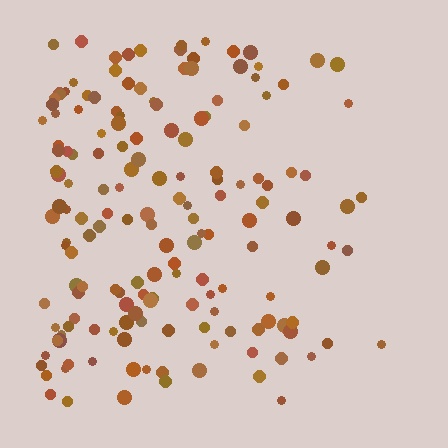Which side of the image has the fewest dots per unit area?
The right.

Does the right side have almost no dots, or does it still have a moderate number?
Still a moderate number, just noticeably fewer than the left.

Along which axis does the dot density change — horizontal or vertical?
Horizontal.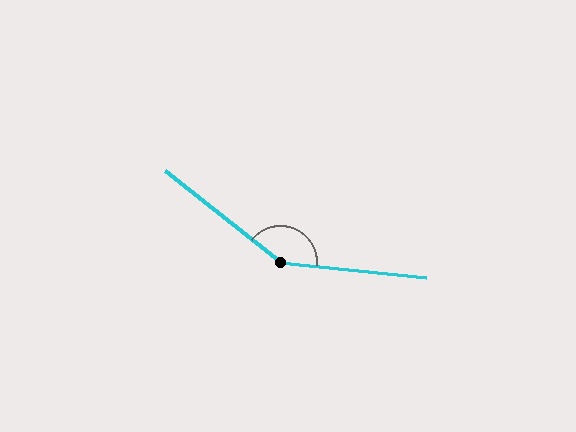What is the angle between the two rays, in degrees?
Approximately 148 degrees.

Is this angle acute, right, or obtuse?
It is obtuse.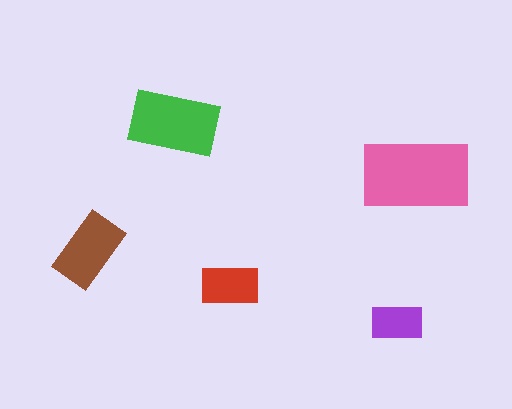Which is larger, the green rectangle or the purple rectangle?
The green one.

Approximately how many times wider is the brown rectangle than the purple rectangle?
About 1.5 times wider.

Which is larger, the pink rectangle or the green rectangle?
The pink one.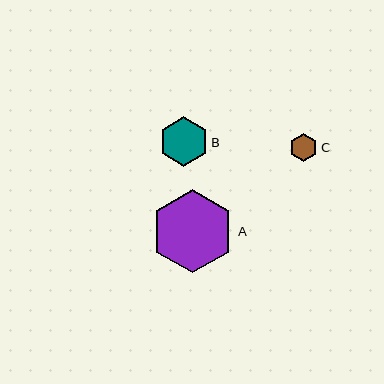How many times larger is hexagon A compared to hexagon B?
Hexagon A is approximately 1.7 times the size of hexagon B.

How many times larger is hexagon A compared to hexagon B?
Hexagon A is approximately 1.7 times the size of hexagon B.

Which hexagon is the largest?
Hexagon A is the largest with a size of approximately 83 pixels.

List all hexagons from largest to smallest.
From largest to smallest: A, B, C.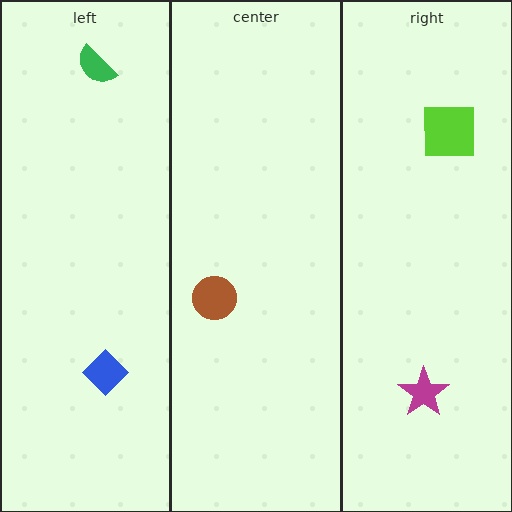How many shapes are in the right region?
2.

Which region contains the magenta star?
The right region.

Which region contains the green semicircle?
The left region.